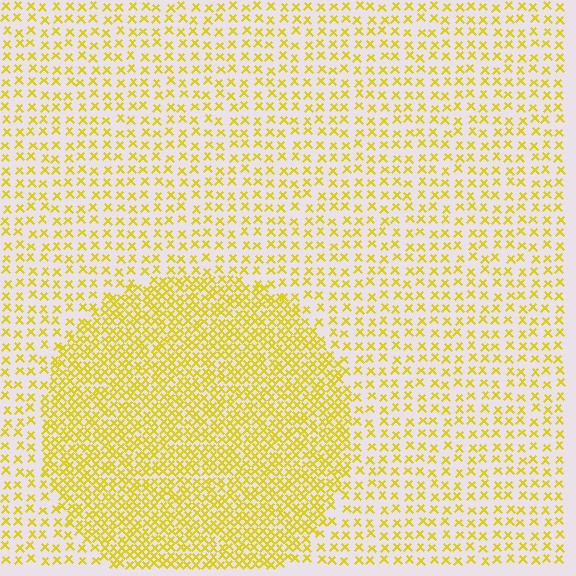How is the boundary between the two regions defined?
The boundary is defined by a change in element density (approximately 2.3x ratio). All elements are the same color, size, and shape.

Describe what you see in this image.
The image contains small yellow elements arranged at two different densities. A circle-shaped region is visible where the elements are more densely packed than the surrounding area.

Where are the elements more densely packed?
The elements are more densely packed inside the circle boundary.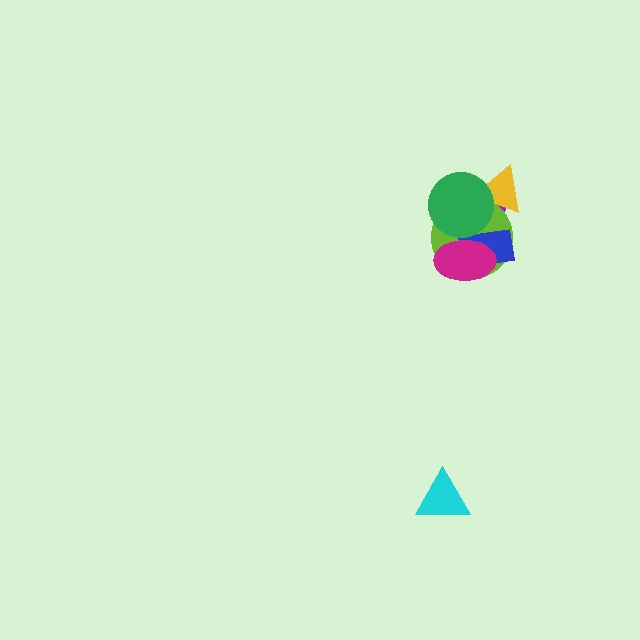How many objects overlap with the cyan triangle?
0 objects overlap with the cyan triangle.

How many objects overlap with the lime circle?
5 objects overlap with the lime circle.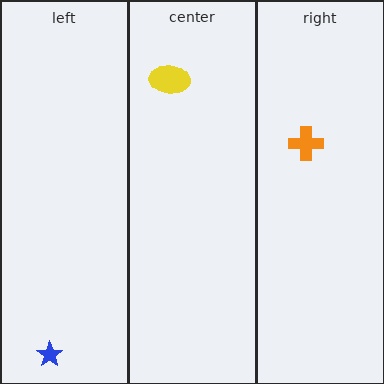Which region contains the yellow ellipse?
The center region.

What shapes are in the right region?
The orange cross.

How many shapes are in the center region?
1.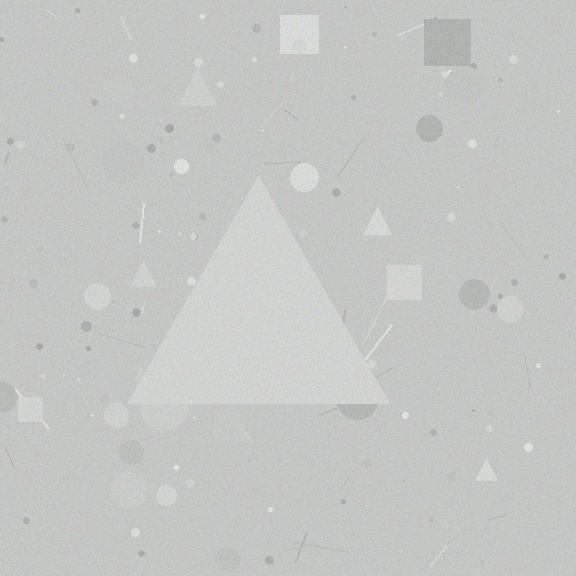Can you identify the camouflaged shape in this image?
The camouflaged shape is a triangle.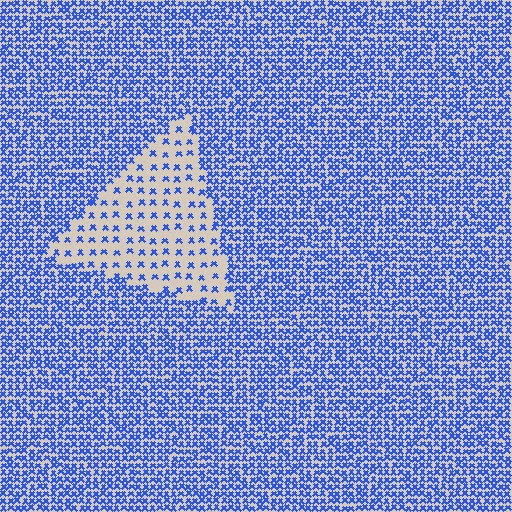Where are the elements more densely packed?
The elements are more densely packed outside the triangle boundary.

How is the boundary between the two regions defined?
The boundary is defined by a change in element density (approximately 3.0x ratio). All elements are the same color, size, and shape.